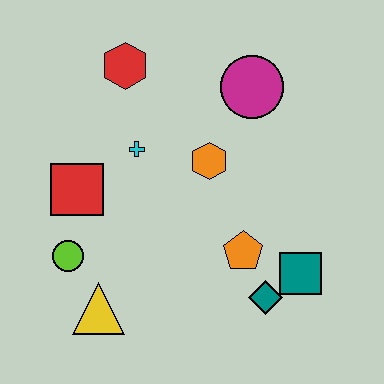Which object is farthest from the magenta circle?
The yellow triangle is farthest from the magenta circle.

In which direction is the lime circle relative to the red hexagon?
The lime circle is below the red hexagon.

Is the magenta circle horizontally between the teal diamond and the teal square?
No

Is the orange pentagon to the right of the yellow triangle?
Yes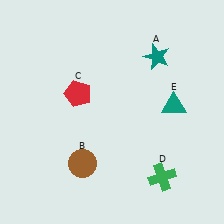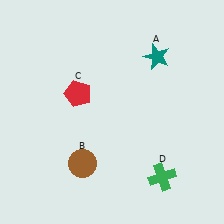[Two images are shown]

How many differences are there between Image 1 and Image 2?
There is 1 difference between the two images.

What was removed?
The teal triangle (E) was removed in Image 2.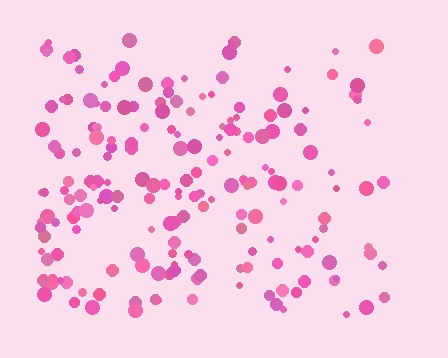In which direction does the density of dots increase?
From right to left, with the left side densest.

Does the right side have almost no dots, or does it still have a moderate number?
Still a moderate number, just noticeably fewer than the left.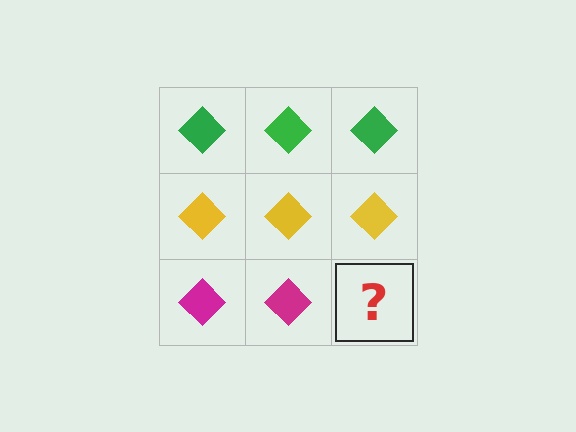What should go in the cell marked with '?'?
The missing cell should contain a magenta diamond.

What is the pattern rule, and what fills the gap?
The rule is that each row has a consistent color. The gap should be filled with a magenta diamond.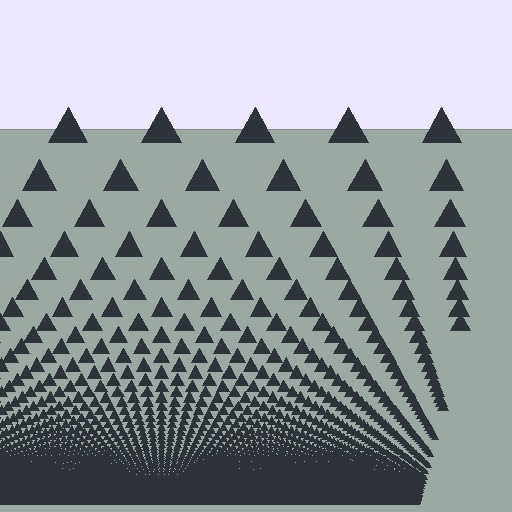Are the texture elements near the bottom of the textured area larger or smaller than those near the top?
Smaller. The gradient is inverted — elements near the bottom are smaller and denser.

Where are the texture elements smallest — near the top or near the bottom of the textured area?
Near the bottom.